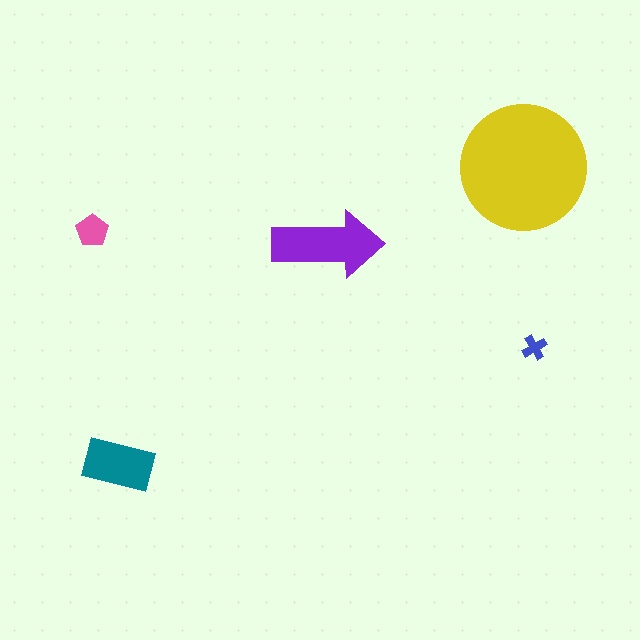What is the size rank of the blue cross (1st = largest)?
5th.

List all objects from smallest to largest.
The blue cross, the pink pentagon, the teal rectangle, the purple arrow, the yellow circle.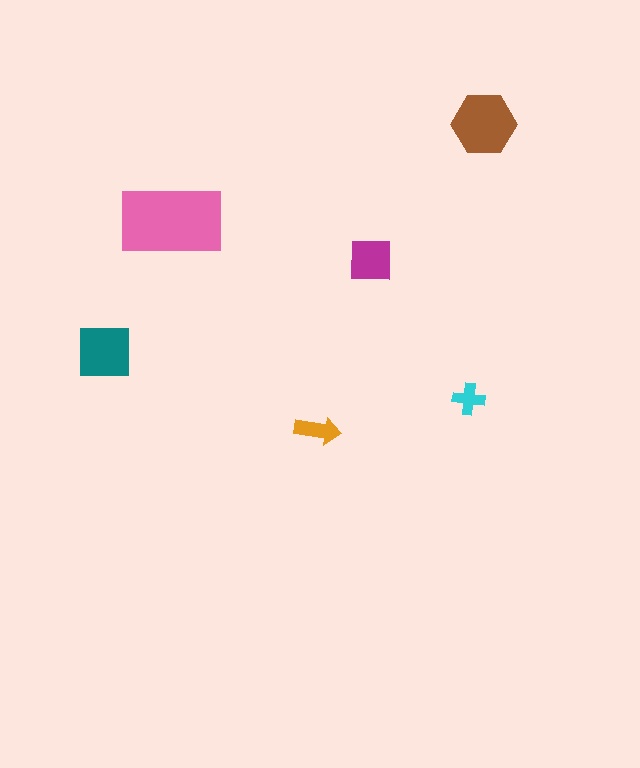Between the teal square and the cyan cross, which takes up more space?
The teal square.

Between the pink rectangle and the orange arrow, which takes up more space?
The pink rectangle.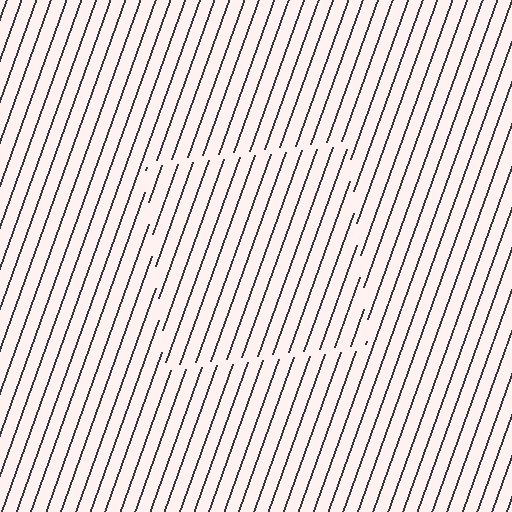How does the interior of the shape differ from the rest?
The interior of the shape contains the same grating, shifted by half a period — the contour is defined by the phase discontinuity where line-ends from the inner and outer gratings abut.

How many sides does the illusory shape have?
4 sides — the line-ends trace a square.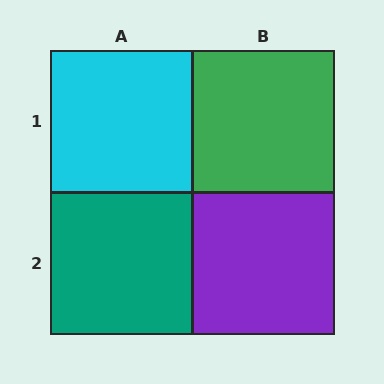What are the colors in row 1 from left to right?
Cyan, green.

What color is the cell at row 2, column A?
Teal.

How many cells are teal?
1 cell is teal.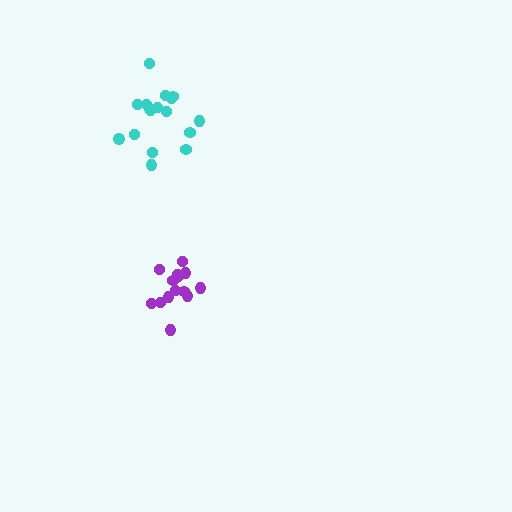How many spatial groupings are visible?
There are 2 spatial groupings.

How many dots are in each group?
Group 1: 14 dots, Group 2: 17 dots (31 total).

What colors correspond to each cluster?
The clusters are colored: purple, cyan.